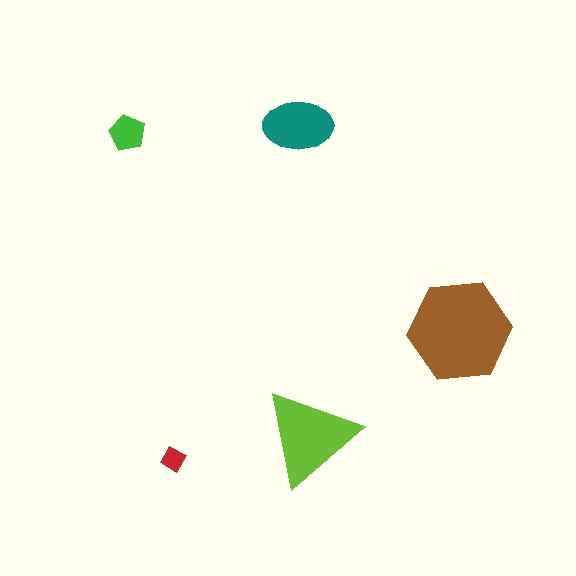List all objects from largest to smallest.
The brown hexagon, the lime triangle, the teal ellipse, the green pentagon, the red diamond.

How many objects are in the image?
There are 5 objects in the image.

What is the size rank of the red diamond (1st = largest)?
5th.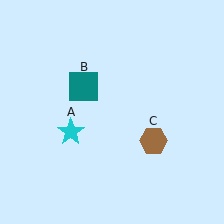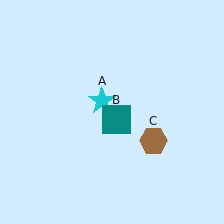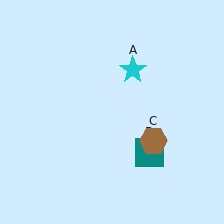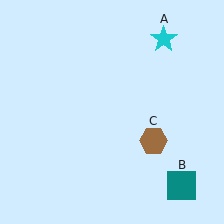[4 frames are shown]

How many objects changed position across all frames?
2 objects changed position: cyan star (object A), teal square (object B).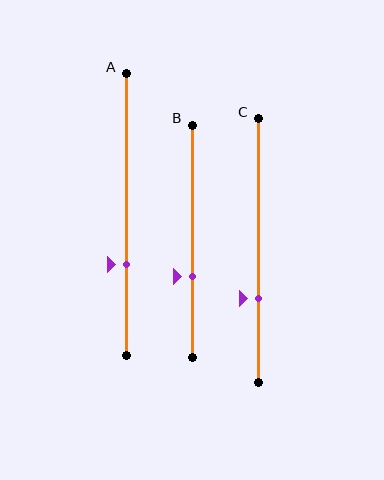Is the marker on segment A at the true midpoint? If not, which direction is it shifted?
No, the marker on segment A is shifted downward by about 18% of the segment length.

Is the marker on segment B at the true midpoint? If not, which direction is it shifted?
No, the marker on segment B is shifted downward by about 15% of the segment length.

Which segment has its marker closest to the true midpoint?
Segment B has its marker closest to the true midpoint.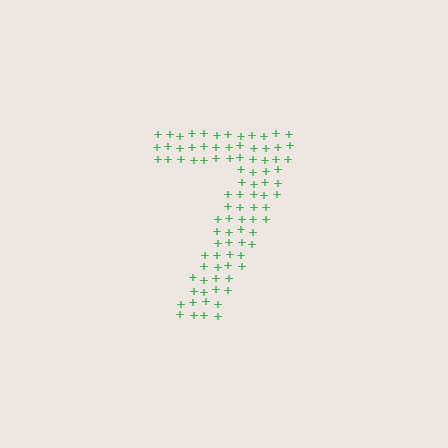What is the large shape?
The large shape is the digit 7.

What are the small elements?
The small elements are plus signs.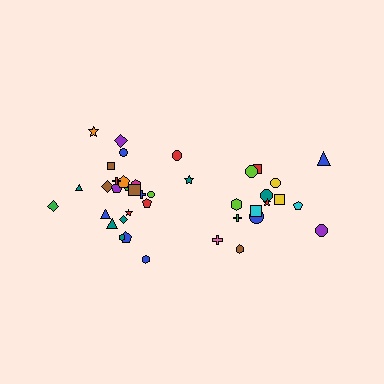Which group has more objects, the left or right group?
The left group.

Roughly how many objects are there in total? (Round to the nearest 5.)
Roughly 40 objects in total.